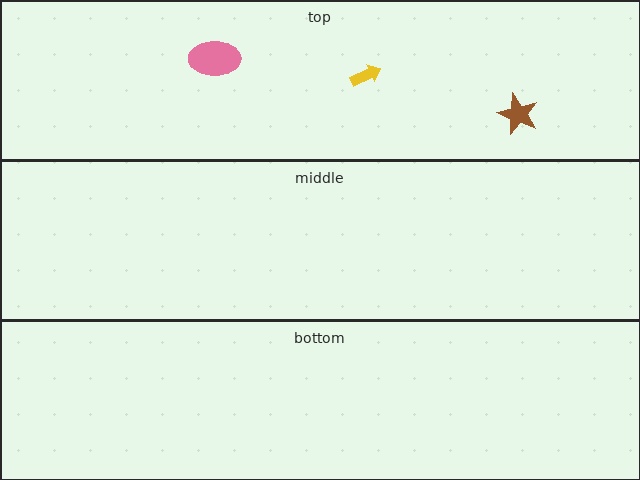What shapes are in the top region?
The brown star, the yellow arrow, the pink ellipse.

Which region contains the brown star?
The top region.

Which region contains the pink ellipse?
The top region.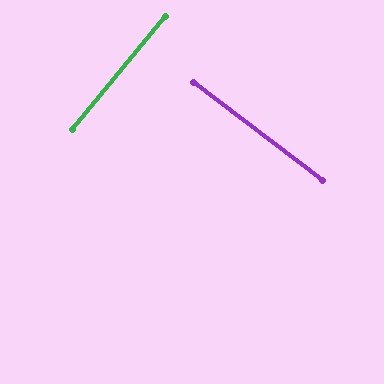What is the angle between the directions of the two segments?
Approximately 88 degrees.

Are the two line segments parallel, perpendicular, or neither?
Perpendicular — they meet at approximately 88°.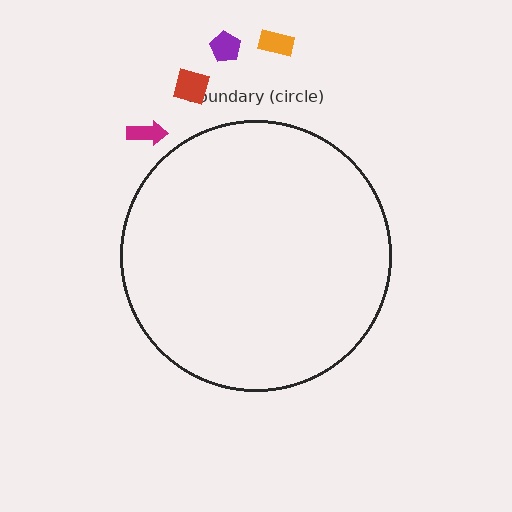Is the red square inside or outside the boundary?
Outside.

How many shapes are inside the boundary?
0 inside, 4 outside.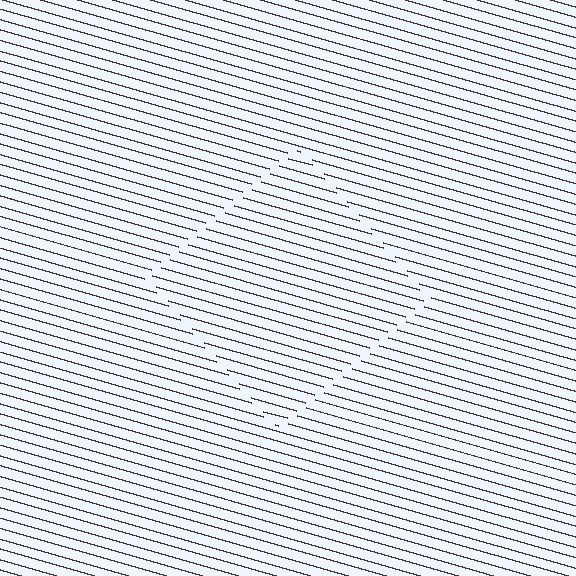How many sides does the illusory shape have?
4 sides — the line-ends trace a square.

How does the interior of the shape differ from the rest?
The interior of the shape contains the same grating, shifted by half a period — the contour is defined by the phase discontinuity where line-ends from the inner and outer gratings abut.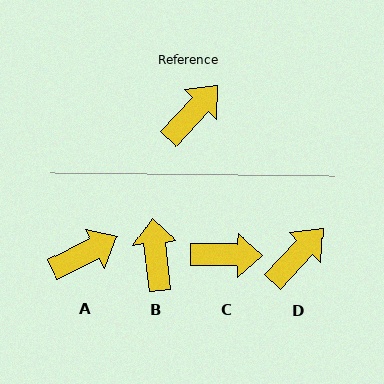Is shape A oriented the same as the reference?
No, it is off by about 20 degrees.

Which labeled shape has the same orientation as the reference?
D.